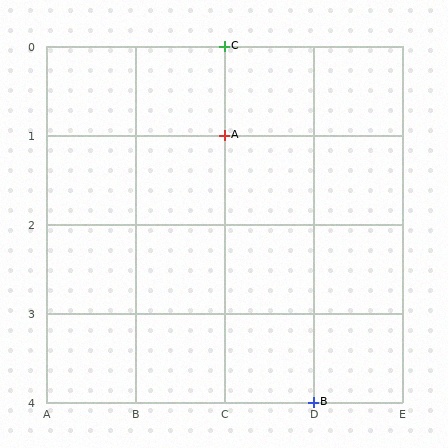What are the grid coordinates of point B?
Point B is at grid coordinates (D, 4).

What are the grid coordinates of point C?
Point C is at grid coordinates (C, 0).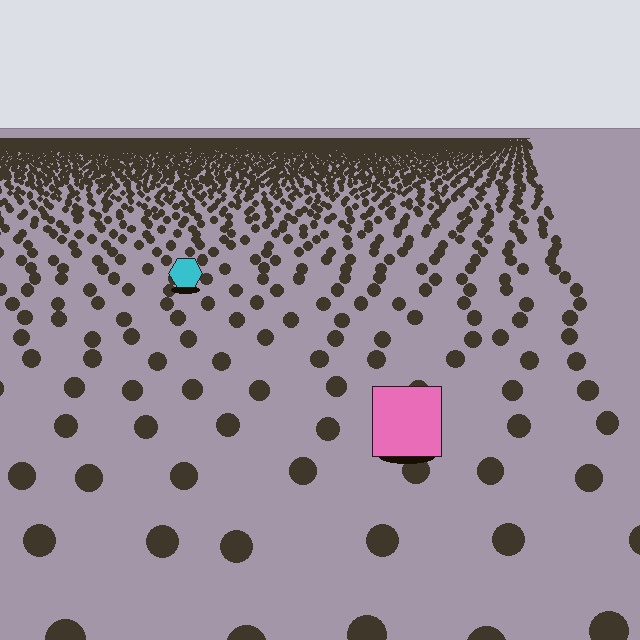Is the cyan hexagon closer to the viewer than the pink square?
No. The pink square is closer — you can tell from the texture gradient: the ground texture is coarser near it.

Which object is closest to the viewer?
The pink square is closest. The texture marks near it are larger and more spread out.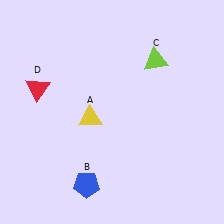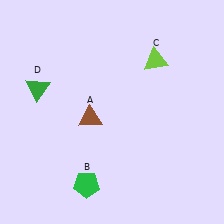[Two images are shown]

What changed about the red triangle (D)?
In Image 1, D is red. In Image 2, it changed to green.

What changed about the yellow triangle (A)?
In Image 1, A is yellow. In Image 2, it changed to brown.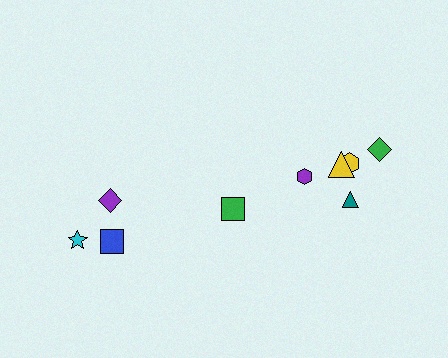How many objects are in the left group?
There are 3 objects.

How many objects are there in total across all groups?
There are 9 objects.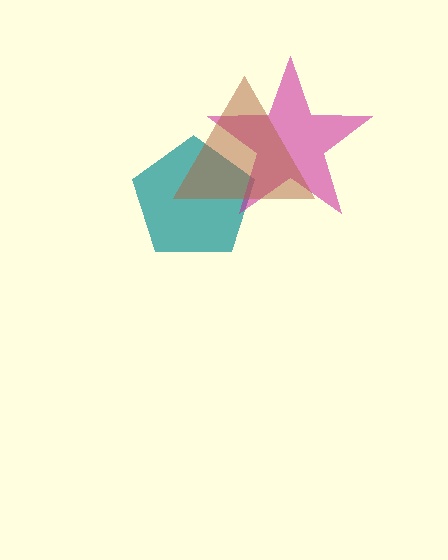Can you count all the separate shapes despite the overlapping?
Yes, there are 3 separate shapes.